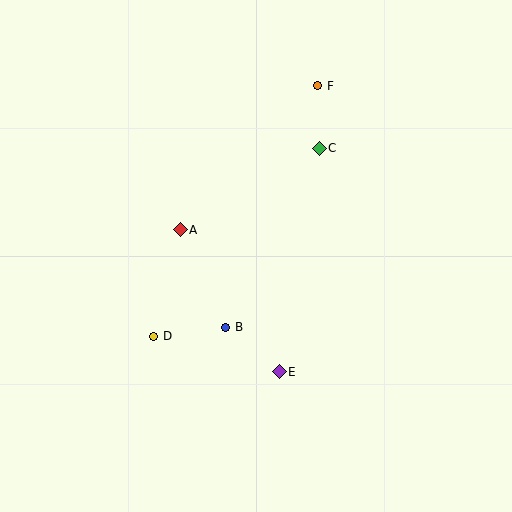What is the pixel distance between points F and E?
The distance between F and E is 289 pixels.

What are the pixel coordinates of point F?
Point F is at (318, 86).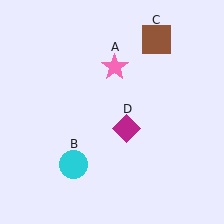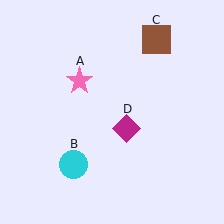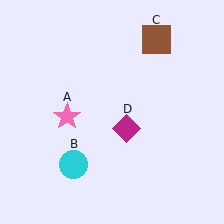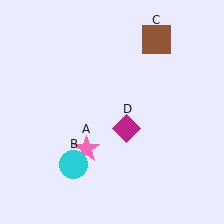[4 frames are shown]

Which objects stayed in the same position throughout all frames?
Cyan circle (object B) and brown square (object C) and magenta diamond (object D) remained stationary.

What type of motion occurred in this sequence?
The pink star (object A) rotated counterclockwise around the center of the scene.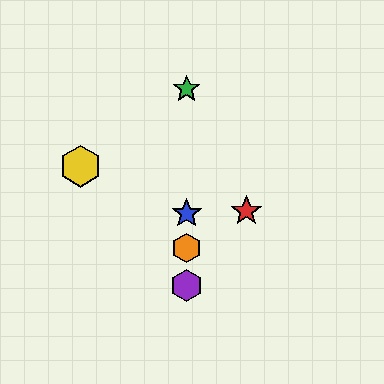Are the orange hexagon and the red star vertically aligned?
No, the orange hexagon is at x≈187 and the red star is at x≈246.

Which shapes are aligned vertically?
The blue star, the green star, the purple hexagon, the orange hexagon are aligned vertically.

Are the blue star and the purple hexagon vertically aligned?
Yes, both are at x≈187.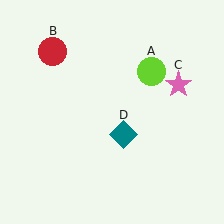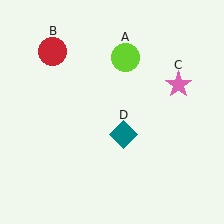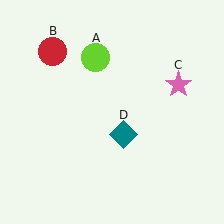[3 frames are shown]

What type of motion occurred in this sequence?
The lime circle (object A) rotated counterclockwise around the center of the scene.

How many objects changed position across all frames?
1 object changed position: lime circle (object A).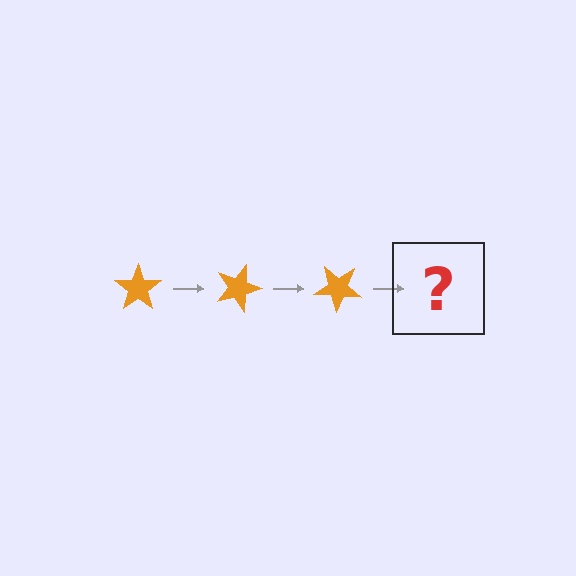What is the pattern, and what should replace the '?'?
The pattern is that the star rotates 20 degrees each step. The '?' should be an orange star rotated 60 degrees.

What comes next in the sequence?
The next element should be an orange star rotated 60 degrees.